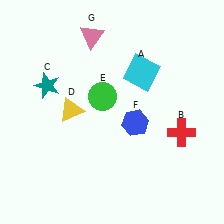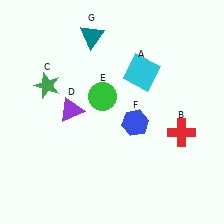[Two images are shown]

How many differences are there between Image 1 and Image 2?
There are 3 differences between the two images.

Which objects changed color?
C changed from teal to green. D changed from yellow to purple. G changed from pink to teal.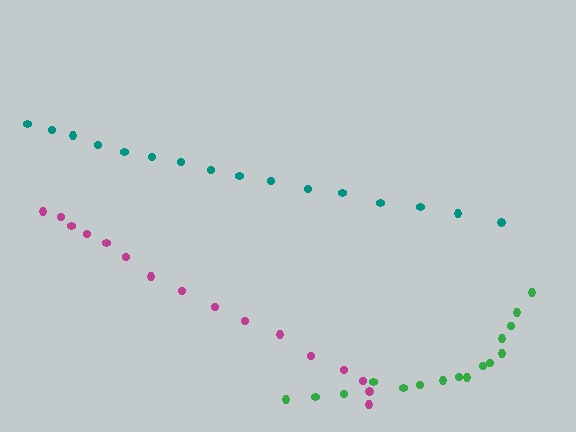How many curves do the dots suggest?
There are 3 distinct paths.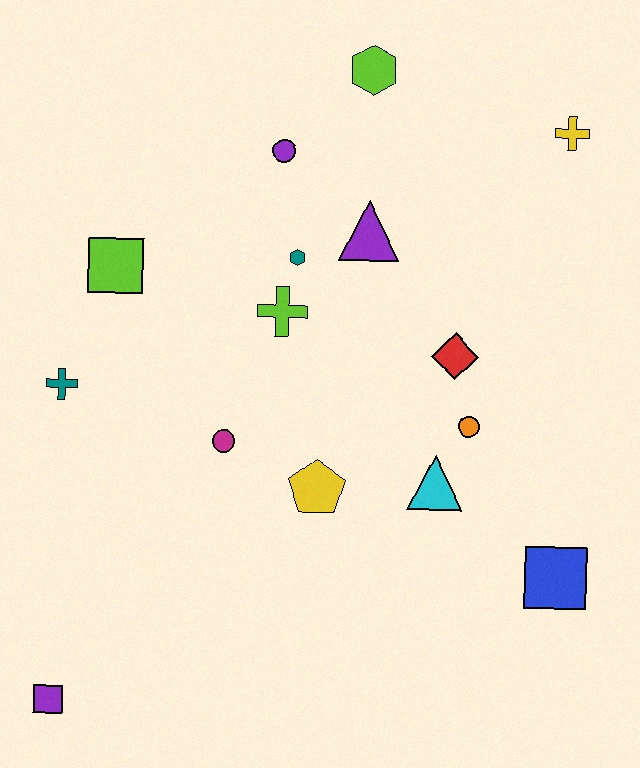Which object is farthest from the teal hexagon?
The purple square is farthest from the teal hexagon.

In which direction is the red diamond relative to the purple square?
The red diamond is to the right of the purple square.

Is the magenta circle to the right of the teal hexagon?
No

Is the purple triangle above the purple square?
Yes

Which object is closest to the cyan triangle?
The orange circle is closest to the cyan triangle.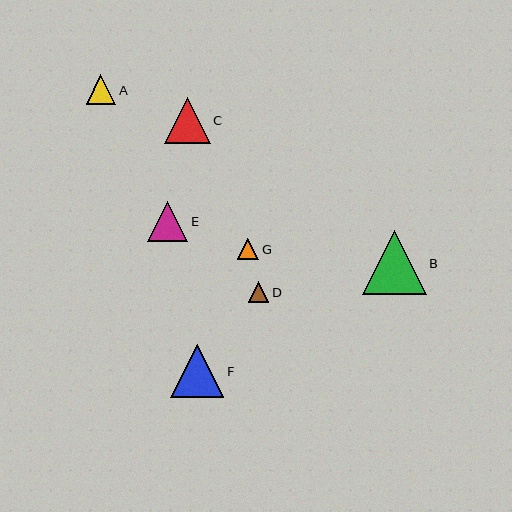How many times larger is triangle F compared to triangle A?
Triangle F is approximately 1.8 times the size of triangle A.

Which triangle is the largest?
Triangle B is the largest with a size of approximately 64 pixels.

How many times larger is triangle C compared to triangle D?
Triangle C is approximately 2.2 times the size of triangle D.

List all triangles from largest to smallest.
From largest to smallest: B, F, C, E, A, G, D.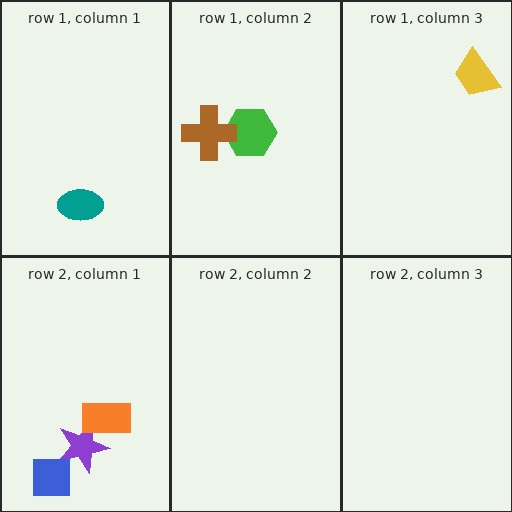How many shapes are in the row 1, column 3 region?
1.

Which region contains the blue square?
The row 2, column 1 region.